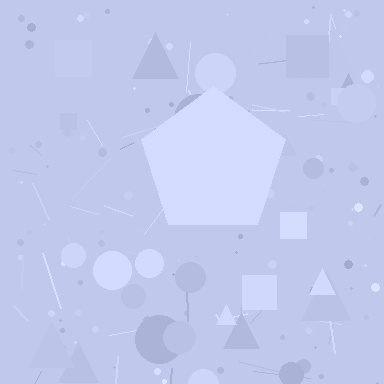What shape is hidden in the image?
A pentagon is hidden in the image.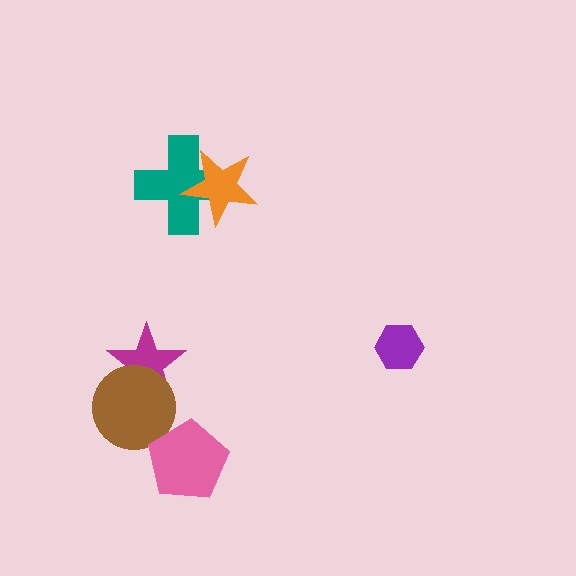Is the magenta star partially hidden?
Yes, it is partially covered by another shape.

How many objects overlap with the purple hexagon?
0 objects overlap with the purple hexagon.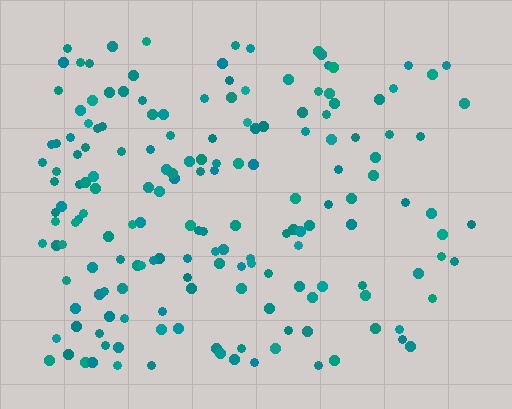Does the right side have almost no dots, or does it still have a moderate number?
Still a moderate number, just noticeably fewer than the left.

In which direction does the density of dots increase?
From right to left, with the left side densest.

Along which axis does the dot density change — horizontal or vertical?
Horizontal.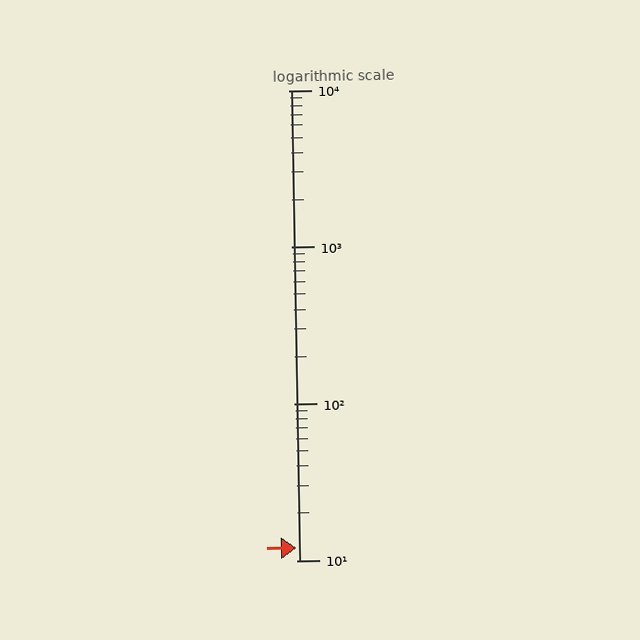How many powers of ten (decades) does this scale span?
The scale spans 3 decades, from 10 to 10000.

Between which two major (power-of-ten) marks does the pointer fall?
The pointer is between 10 and 100.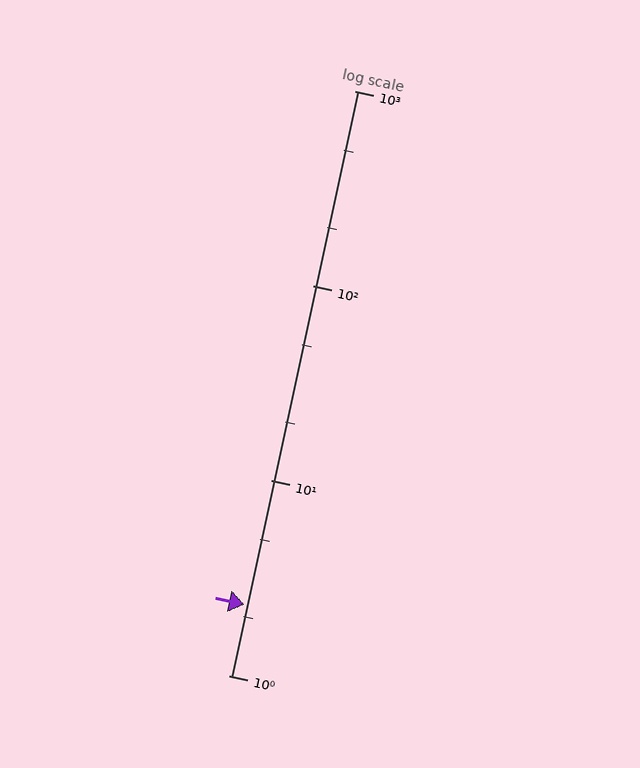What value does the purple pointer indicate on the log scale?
The pointer indicates approximately 2.3.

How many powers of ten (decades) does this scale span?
The scale spans 3 decades, from 1 to 1000.